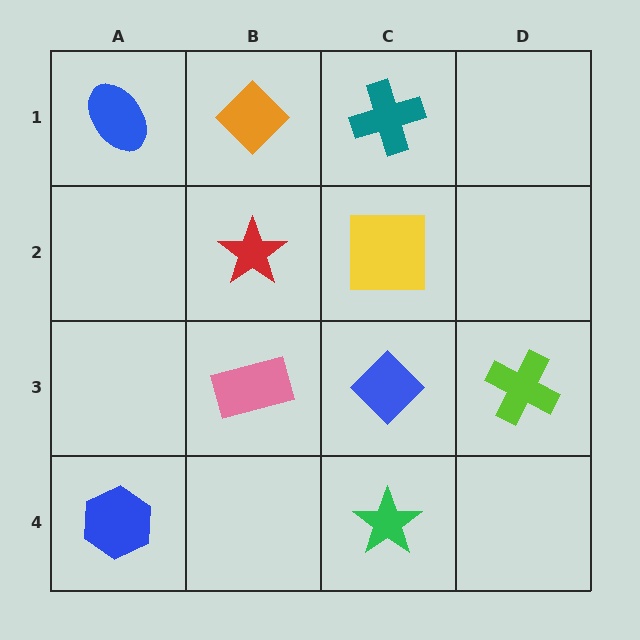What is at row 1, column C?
A teal cross.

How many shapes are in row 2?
2 shapes.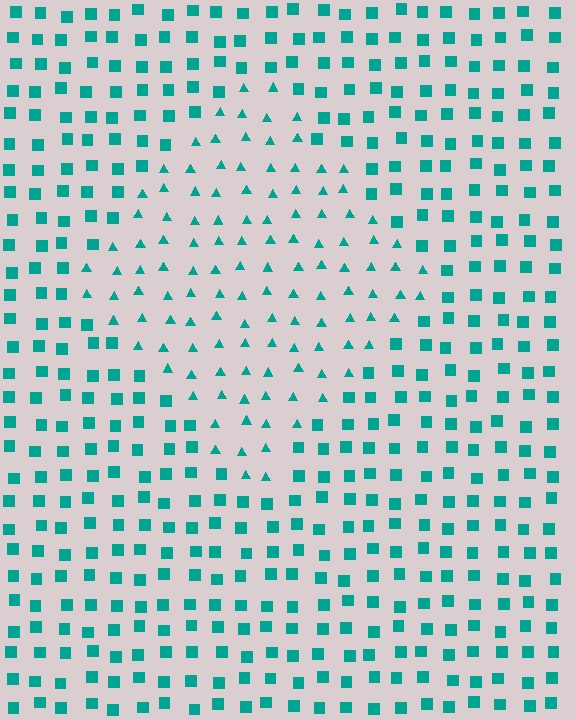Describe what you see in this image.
The image is filled with small teal elements arranged in a uniform grid. A diamond-shaped region contains triangles, while the surrounding area contains squares. The boundary is defined purely by the change in element shape.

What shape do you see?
I see a diamond.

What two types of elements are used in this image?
The image uses triangles inside the diamond region and squares outside it.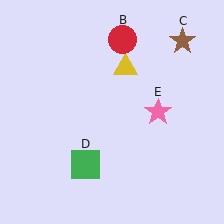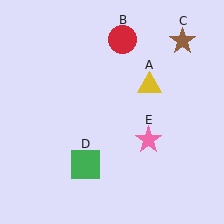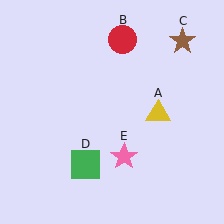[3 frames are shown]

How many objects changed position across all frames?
2 objects changed position: yellow triangle (object A), pink star (object E).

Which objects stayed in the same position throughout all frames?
Red circle (object B) and brown star (object C) and green square (object D) remained stationary.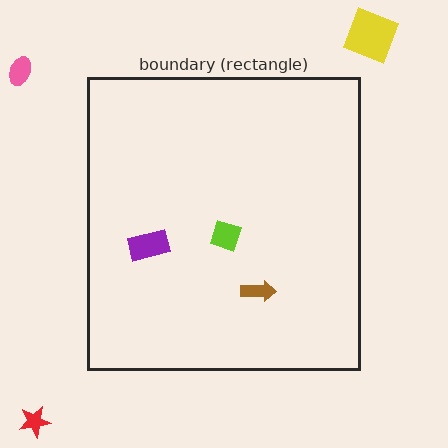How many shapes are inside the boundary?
3 inside, 3 outside.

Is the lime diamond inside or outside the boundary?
Inside.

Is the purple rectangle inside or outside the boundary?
Inside.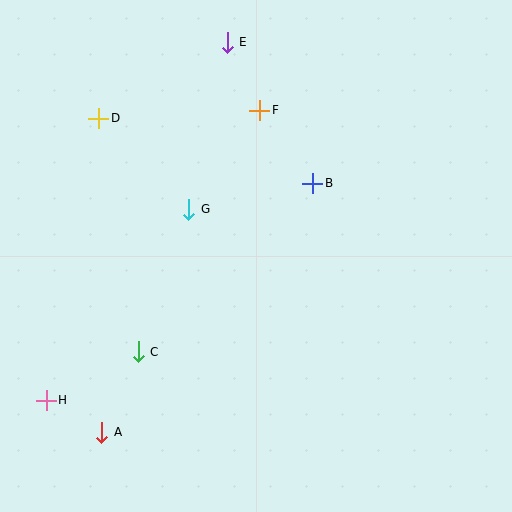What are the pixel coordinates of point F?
Point F is at (260, 110).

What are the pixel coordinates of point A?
Point A is at (102, 432).